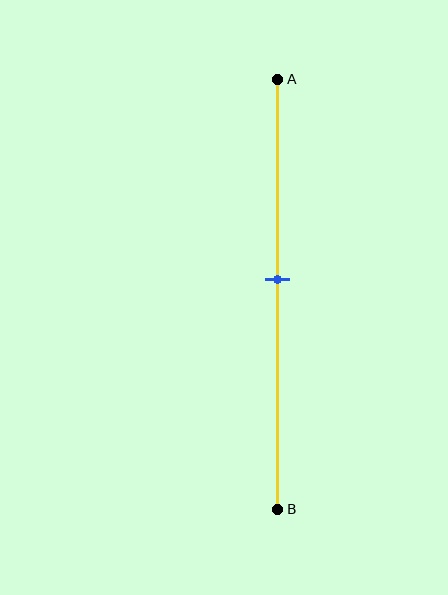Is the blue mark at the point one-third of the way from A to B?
No, the mark is at about 45% from A, not at the 33% one-third point.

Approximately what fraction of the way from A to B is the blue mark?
The blue mark is approximately 45% of the way from A to B.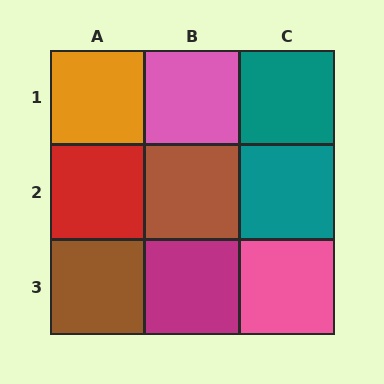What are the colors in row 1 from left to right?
Orange, pink, teal.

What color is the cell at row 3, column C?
Pink.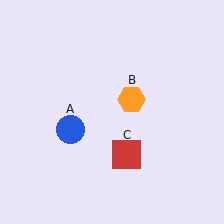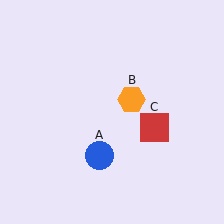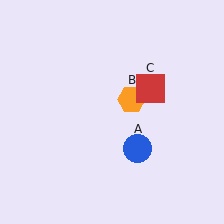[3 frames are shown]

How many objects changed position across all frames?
2 objects changed position: blue circle (object A), red square (object C).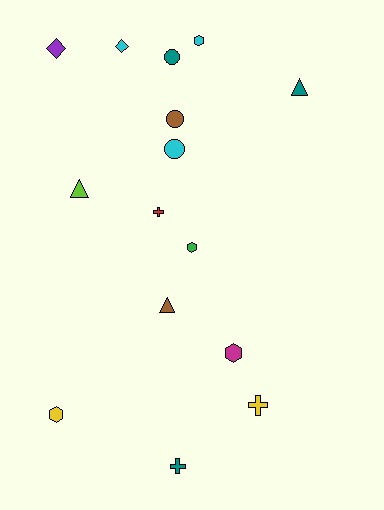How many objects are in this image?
There are 15 objects.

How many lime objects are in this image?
There is 1 lime object.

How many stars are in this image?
There are no stars.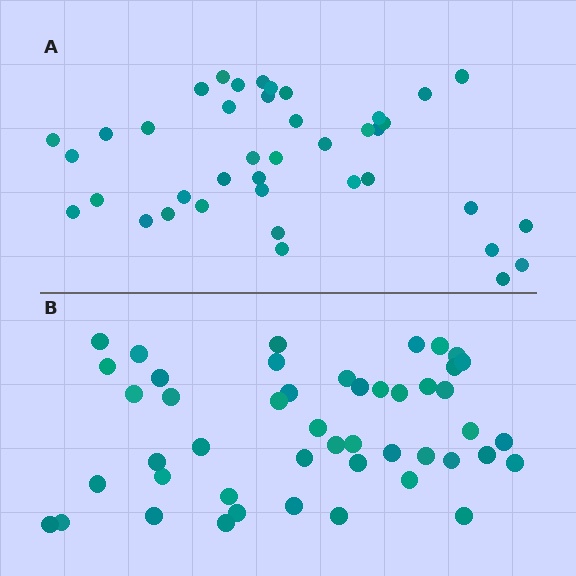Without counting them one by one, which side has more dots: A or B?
Region B (the bottom region) has more dots.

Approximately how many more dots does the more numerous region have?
Region B has roughly 8 or so more dots than region A.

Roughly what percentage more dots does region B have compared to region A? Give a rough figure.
About 20% more.